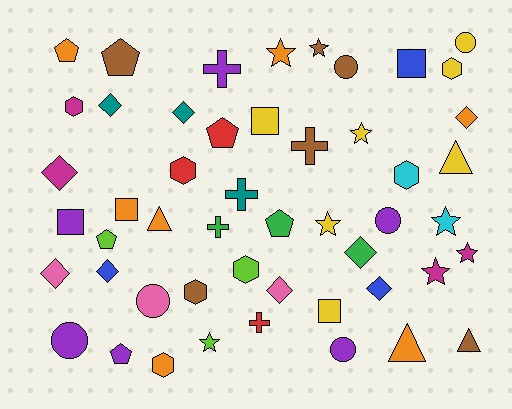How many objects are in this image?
There are 50 objects.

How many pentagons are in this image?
There are 6 pentagons.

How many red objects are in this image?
There are 3 red objects.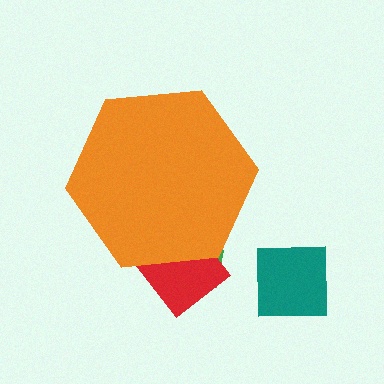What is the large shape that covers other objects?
An orange hexagon.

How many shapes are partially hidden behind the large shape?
2 shapes are partially hidden.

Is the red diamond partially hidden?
Yes, the red diamond is partially hidden behind the orange hexagon.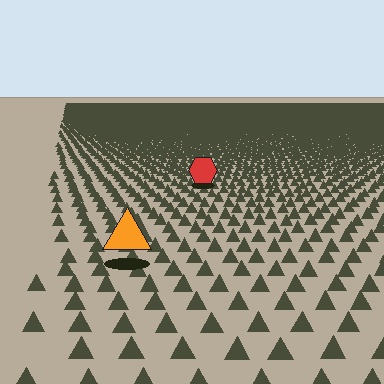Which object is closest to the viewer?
The orange triangle is closest. The texture marks near it are larger and more spread out.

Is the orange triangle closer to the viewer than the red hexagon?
Yes. The orange triangle is closer — you can tell from the texture gradient: the ground texture is coarser near it.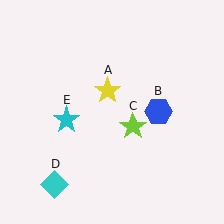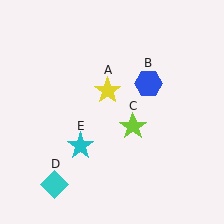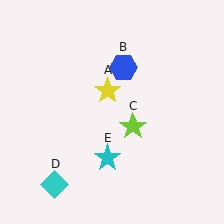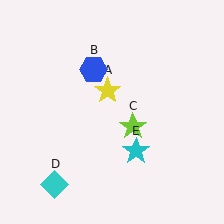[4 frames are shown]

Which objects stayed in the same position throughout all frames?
Yellow star (object A) and lime star (object C) and cyan diamond (object D) remained stationary.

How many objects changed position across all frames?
2 objects changed position: blue hexagon (object B), cyan star (object E).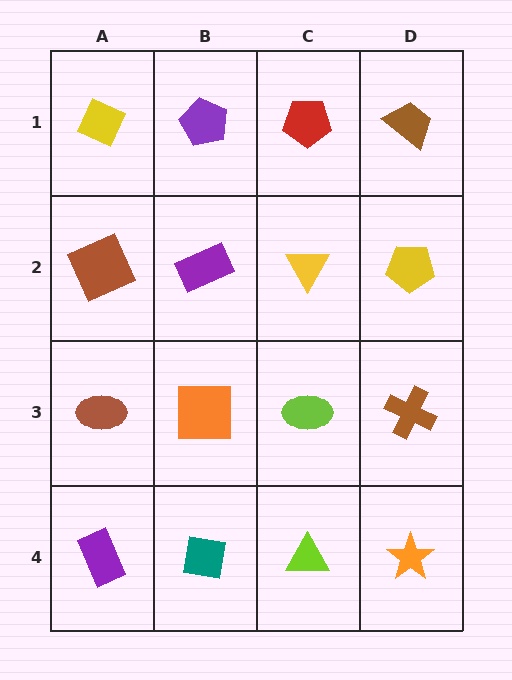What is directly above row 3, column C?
A yellow triangle.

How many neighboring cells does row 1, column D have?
2.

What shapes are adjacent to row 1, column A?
A brown square (row 2, column A), a purple pentagon (row 1, column B).